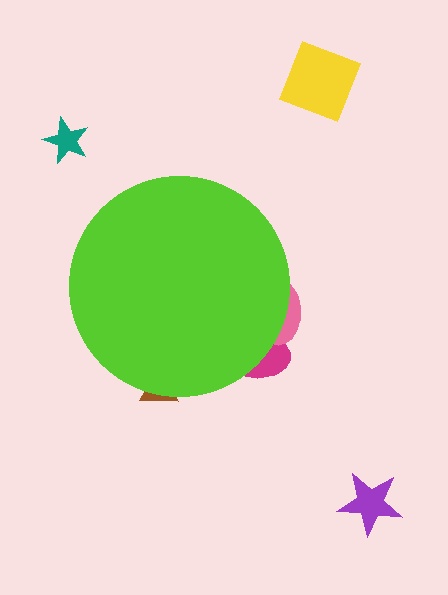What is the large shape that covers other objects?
A lime circle.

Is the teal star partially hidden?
No, the teal star is fully visible.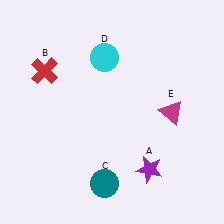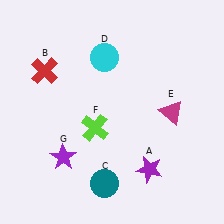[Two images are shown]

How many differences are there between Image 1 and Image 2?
There are 2 differences between the two images.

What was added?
A lime cross (F), a purple star (G) were added in Image 2.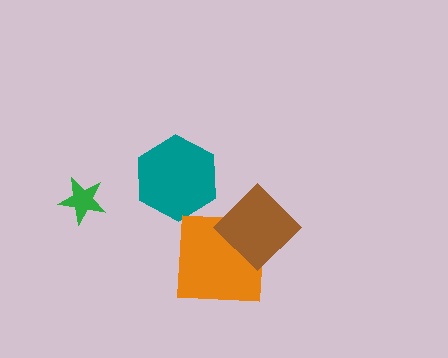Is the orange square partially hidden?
Yes, it is partially covered by another shape.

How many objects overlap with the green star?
0 objects overlap with the green star.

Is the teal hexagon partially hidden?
No, no other shape covers it.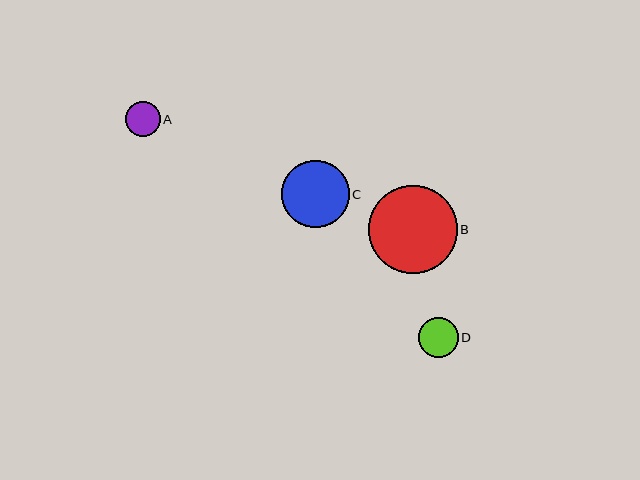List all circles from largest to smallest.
From largest to smallest: B, C, D, A.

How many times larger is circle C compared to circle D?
Circle C is approximately 1.7 times the size of circle D.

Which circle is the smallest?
Circle A is the smallest with a size of approximately 35 pixels.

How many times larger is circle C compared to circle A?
Circle C is approximately 1.9 times the size of circle A.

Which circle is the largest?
Circle B is the largest with a size of approximately 89 pixels.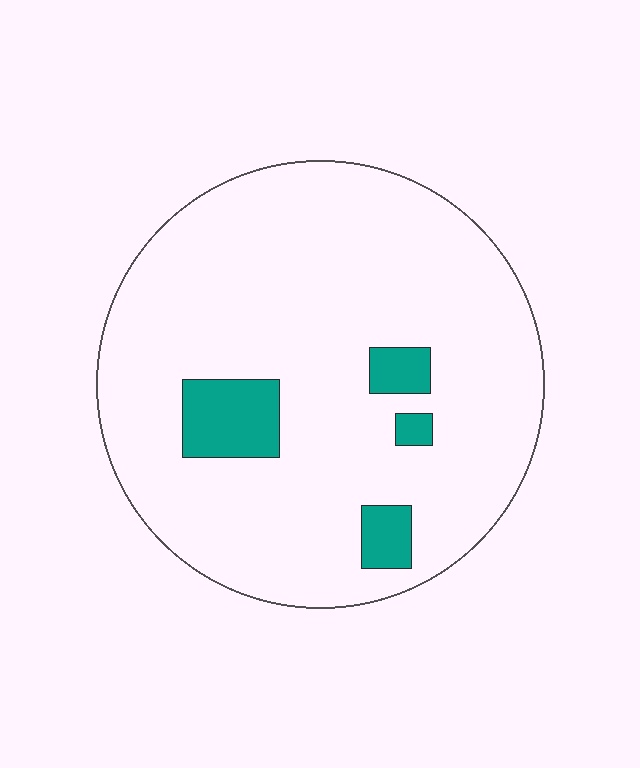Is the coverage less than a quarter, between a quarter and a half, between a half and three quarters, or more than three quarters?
Less than a quarter.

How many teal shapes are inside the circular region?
4.